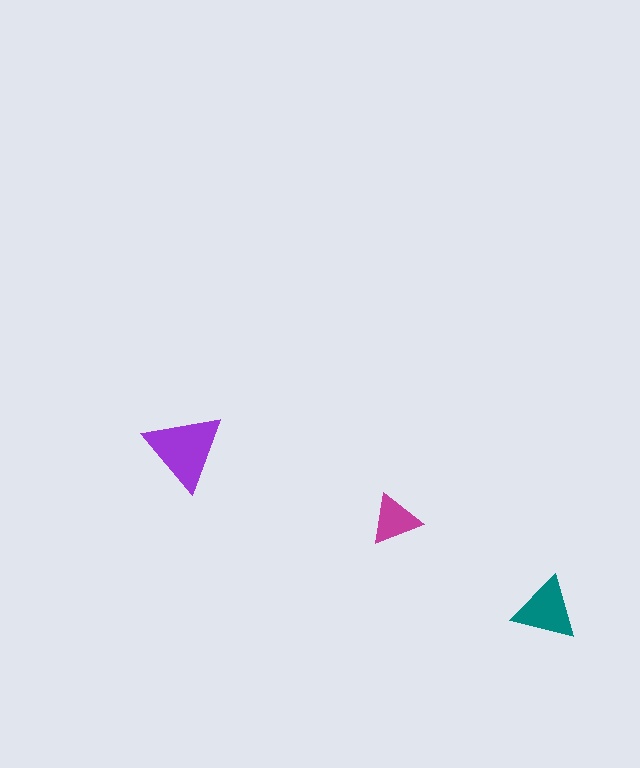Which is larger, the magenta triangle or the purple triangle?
The purple one.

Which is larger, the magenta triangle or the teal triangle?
The teal one.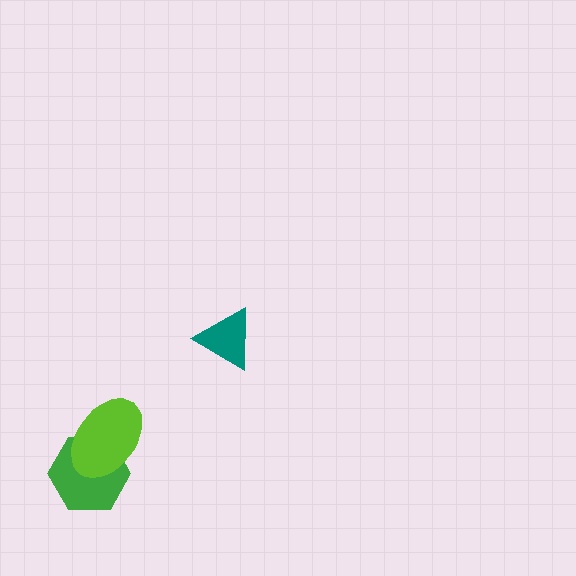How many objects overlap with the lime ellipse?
1 object overlaps with the lime ellipse.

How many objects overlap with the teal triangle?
0 objects overlap with the teal triangle.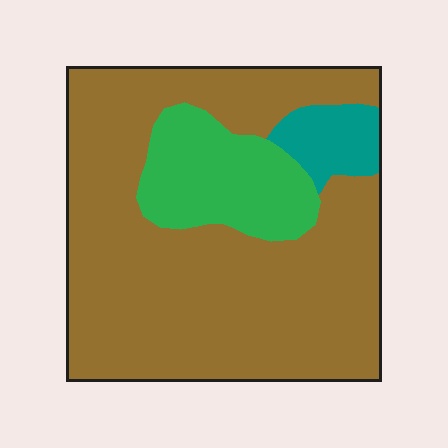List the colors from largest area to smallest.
From largest to smallest: brown, green, teal.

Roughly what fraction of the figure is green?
Green covers 17% of the figure.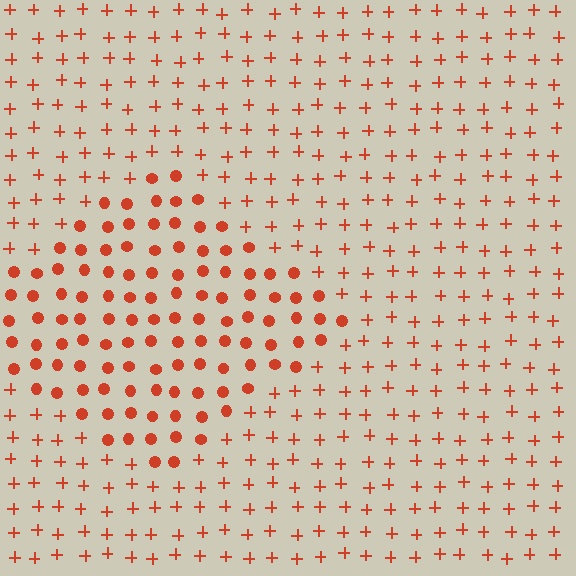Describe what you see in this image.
The image is filled with small red elements arranged in a uniform grid. A diamond-shaped region contains circles, while the surrounding area contains plus signs. The boundary is defined purely by the change in element shape.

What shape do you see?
I see a diamond.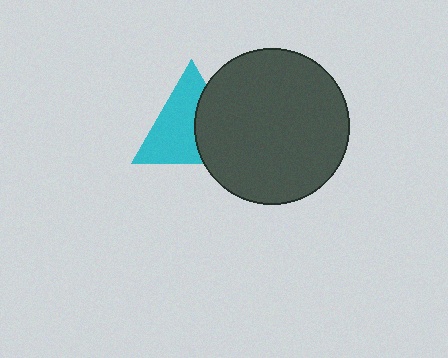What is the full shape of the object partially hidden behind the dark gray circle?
The partially hidden object is a cyan triangle.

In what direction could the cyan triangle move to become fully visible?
The cyan triangle could move left. That would shift it out from behind the dark gray circle entirely.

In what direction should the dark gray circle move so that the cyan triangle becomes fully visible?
The dark gray circle should move right. That is the shortest direction to clear the overlap and leave the cyan triangle fully visible.